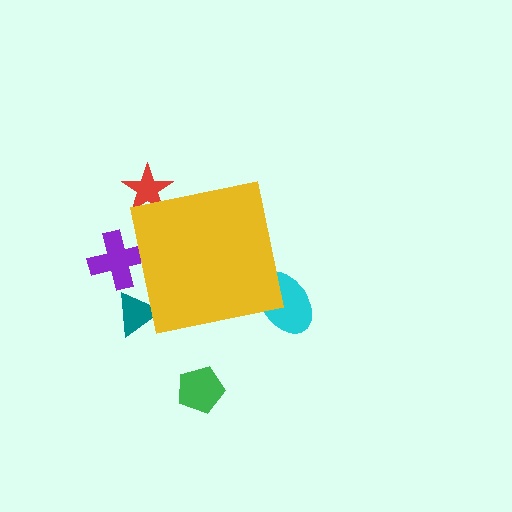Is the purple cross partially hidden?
Yes, the purple cross is partially hidden behind the yellow square.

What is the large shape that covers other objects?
A yellow square.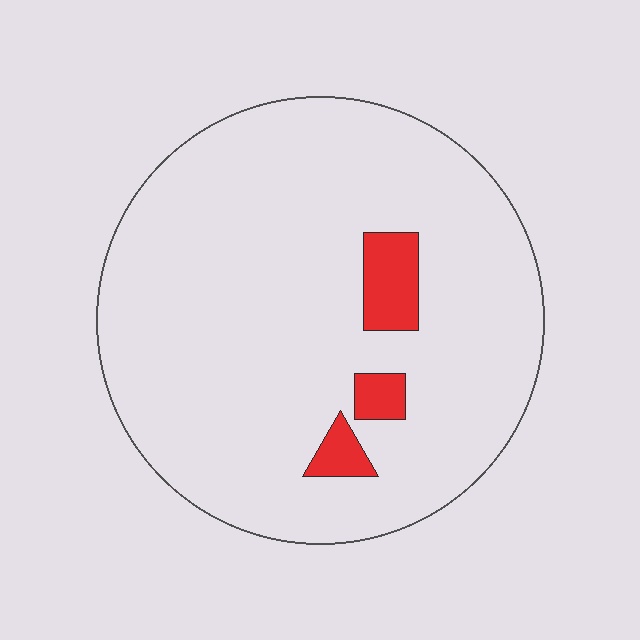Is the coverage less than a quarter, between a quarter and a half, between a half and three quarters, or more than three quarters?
Less than a quarter.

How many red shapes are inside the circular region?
3.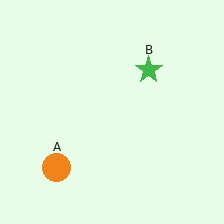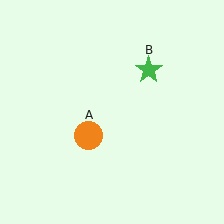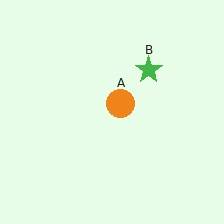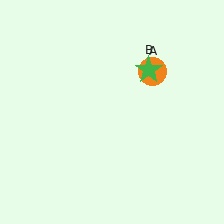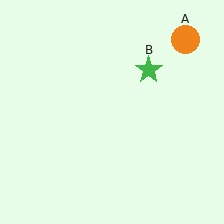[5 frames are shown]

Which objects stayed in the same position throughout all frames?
Green star (object B) remained stationary.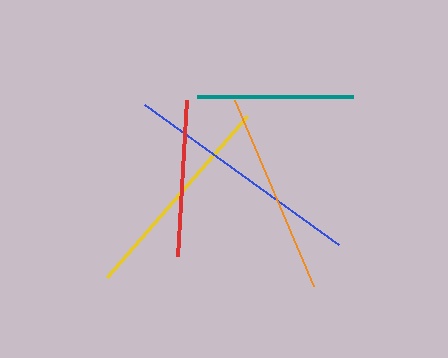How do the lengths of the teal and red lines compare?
The teal and red lines are approximately the same length.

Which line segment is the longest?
The blue line is the longest at approximately 239 pixels.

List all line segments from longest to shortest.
From longest to shortest: blue, yellow, orange, teal, red.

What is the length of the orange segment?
The orange segment is approximately 202 pixels long.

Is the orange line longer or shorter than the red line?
The orange line is longer than the red line.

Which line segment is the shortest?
The red line is the shortest at approximately 156 pixels.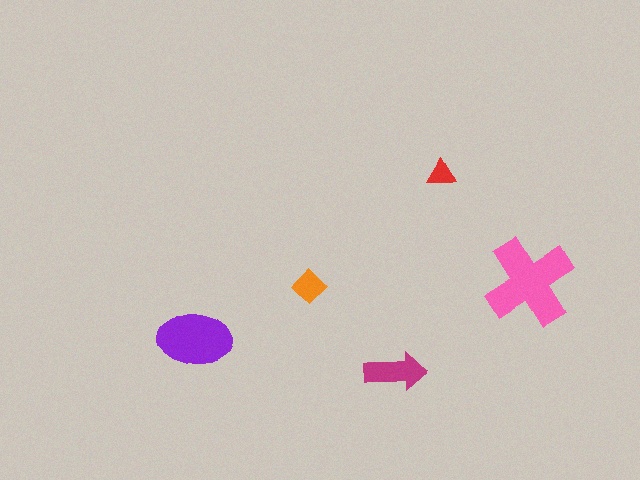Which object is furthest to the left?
The purple ellipse is leftmost.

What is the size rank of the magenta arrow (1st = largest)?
3rd.